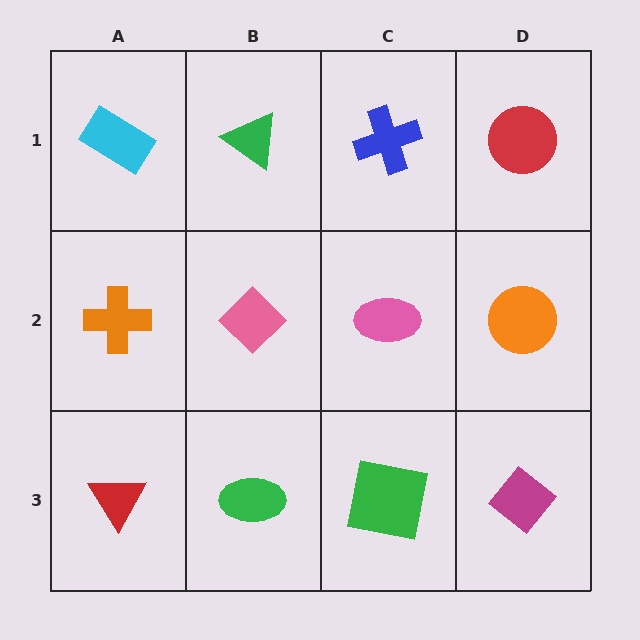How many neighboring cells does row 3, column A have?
2.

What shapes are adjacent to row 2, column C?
A blue cross (row 1, column C), a green square (row 3, column C), a pink diamond (row 2, column B), an orange circle (row 2, column D).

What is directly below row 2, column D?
A magenta diamond.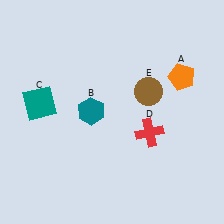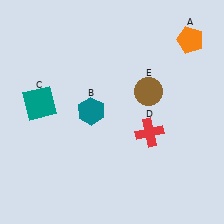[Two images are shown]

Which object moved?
The orange pentagon (A) moved up.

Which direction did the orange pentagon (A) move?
The orange pentagon (A) moved up.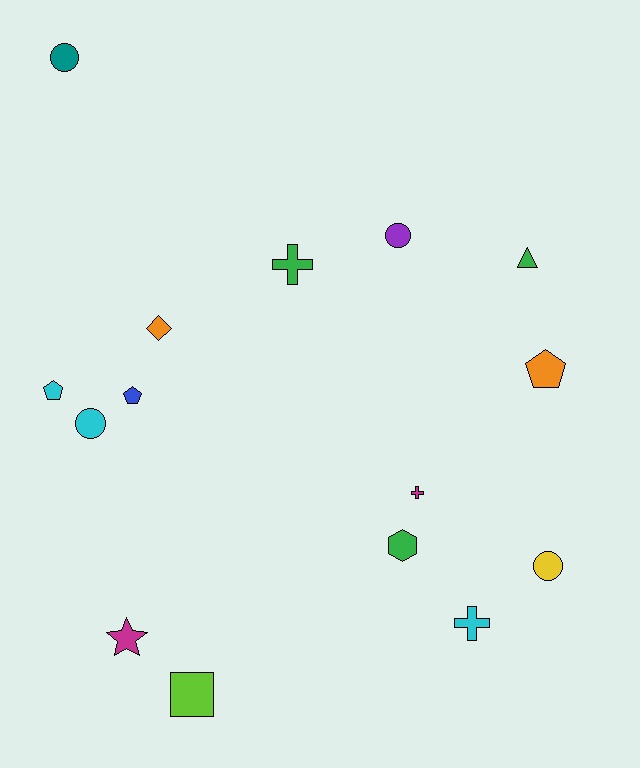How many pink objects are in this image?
There are no pink objects.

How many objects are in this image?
There are 15 objects.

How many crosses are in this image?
There are 3 crosses.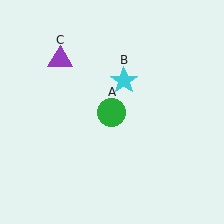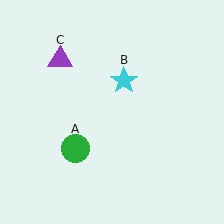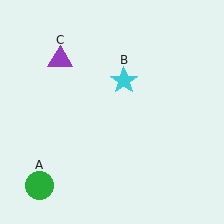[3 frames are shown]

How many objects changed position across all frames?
1 object changed position: green circle (object A).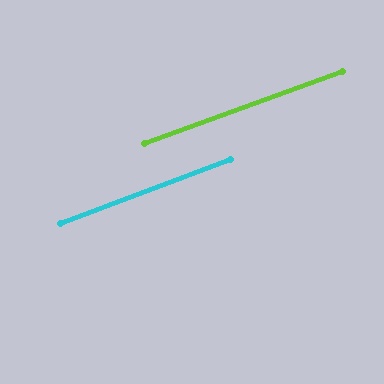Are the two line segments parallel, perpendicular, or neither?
Parallel — their directions differ by only 0.9°.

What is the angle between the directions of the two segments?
Approximately 1 degree.